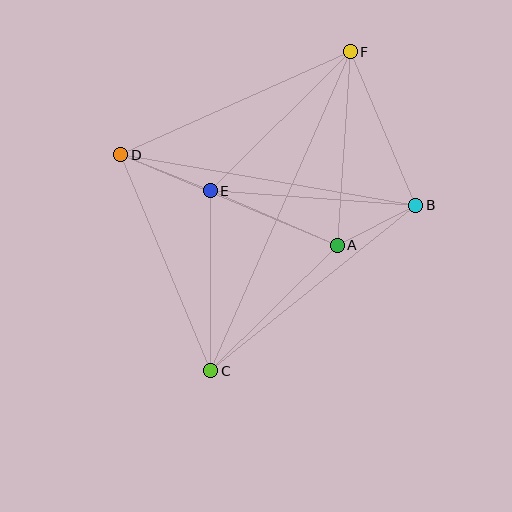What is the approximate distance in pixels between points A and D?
The distance between A and D is approximately 235 pixels.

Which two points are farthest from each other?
Points C and F are farthest from each other.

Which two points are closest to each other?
Points A and B are closest to each other.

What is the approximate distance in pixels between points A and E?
The distance between A and E is approximately 138 pixels.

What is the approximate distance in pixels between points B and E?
The distance between B and E is approximately 206 pixels.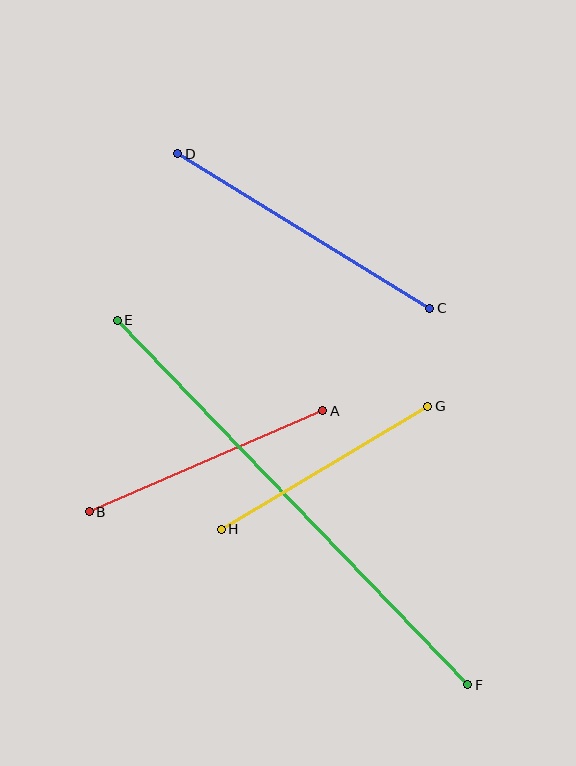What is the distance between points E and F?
The distance is approximately 505 pixels.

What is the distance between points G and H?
The distance is approximately 241 pixels.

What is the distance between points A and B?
The distance is approximately 254 pixels.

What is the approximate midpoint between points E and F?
The midpoint is at approximately (292, 503) pixels.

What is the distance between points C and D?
The distance is approximately 295 pixels.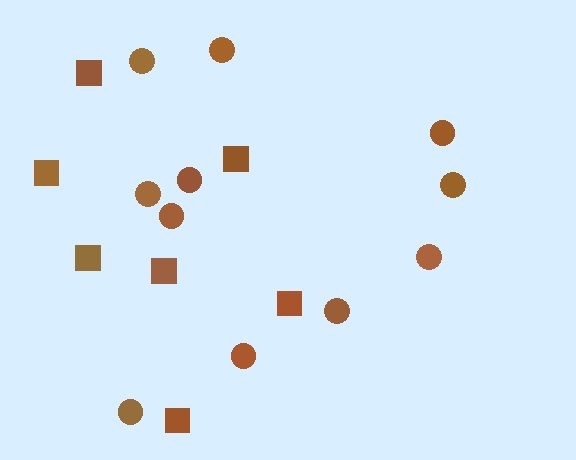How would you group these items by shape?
There are 2 groups: one group of squares (7) and one group of circles (11).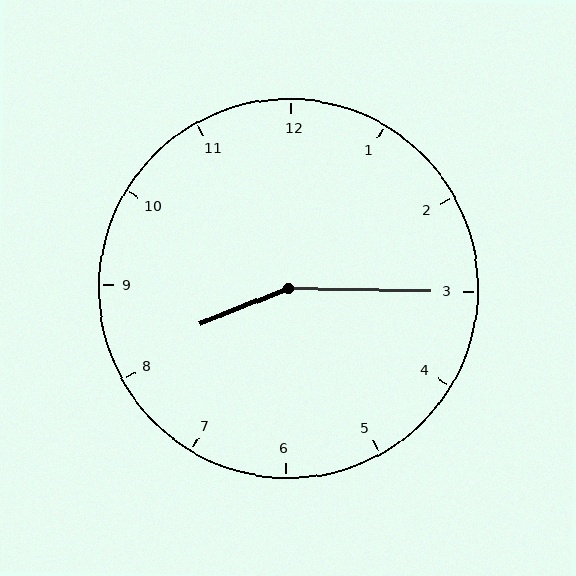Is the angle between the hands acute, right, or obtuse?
It is obtuse.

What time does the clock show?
8:15.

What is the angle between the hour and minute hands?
Approximately 158 degrees.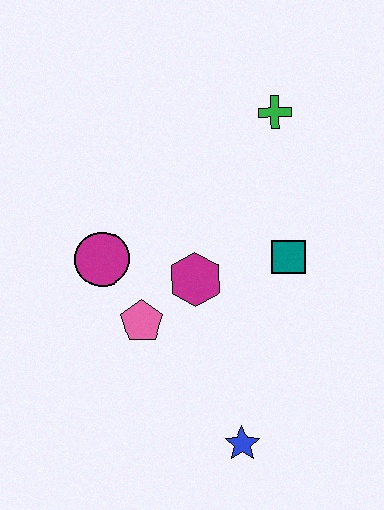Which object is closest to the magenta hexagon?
The pink pentagon is closest to the magenta hexagon.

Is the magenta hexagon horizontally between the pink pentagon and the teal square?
Yes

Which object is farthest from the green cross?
The blue star is farthest from the green cross.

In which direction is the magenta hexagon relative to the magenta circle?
The magenta hexagon is to the right of the magenta circle.